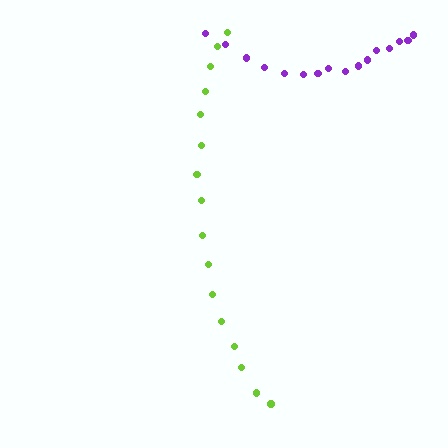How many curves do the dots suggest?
There are 2 distinct paths.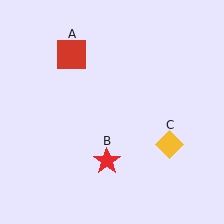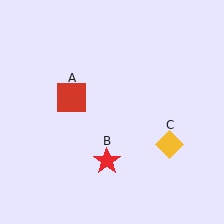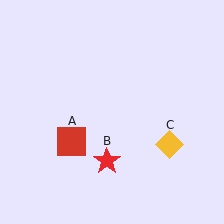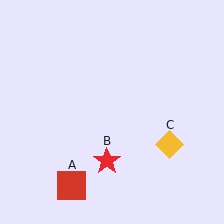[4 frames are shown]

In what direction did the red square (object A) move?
The red square (object A) moved down.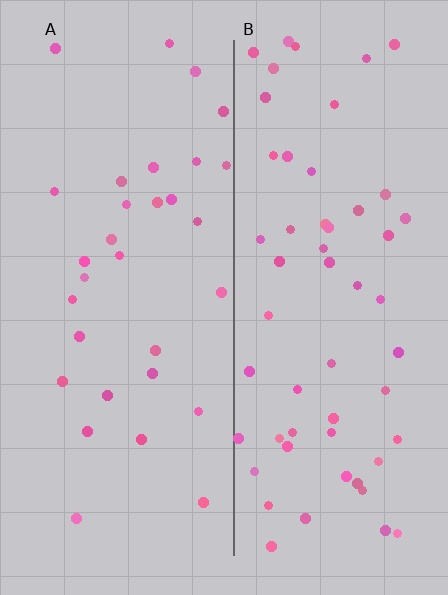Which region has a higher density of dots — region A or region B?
B (the right).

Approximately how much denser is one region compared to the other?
Approximately 1.8× — region B over region A.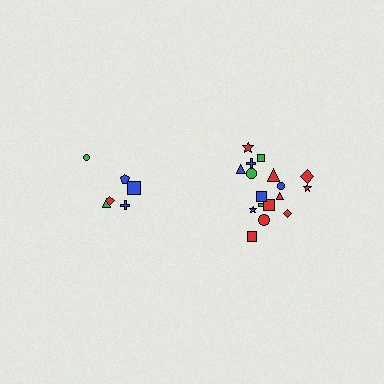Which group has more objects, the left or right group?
The right group.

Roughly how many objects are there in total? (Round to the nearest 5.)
Roughly 25 objects in total.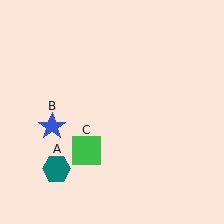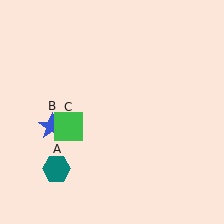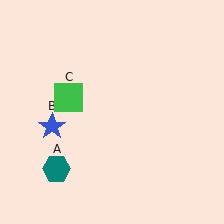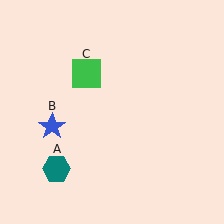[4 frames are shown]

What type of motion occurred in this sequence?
The green square (object C) rotated clockwise around the center of the scene.